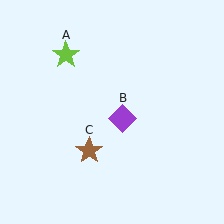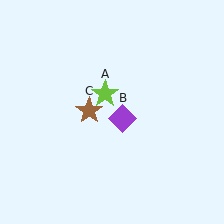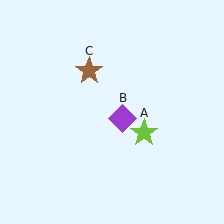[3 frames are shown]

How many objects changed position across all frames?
2 objects changed position: lime star (object A), brown star (object C).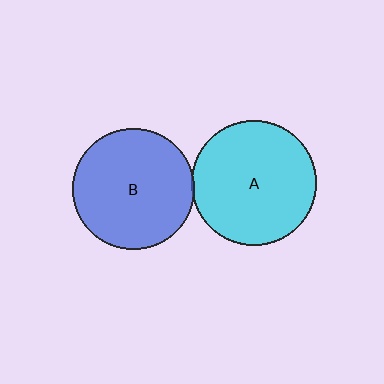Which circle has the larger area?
Circle A (cyan).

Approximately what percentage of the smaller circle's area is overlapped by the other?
Approximately 5%.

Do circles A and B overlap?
Yes.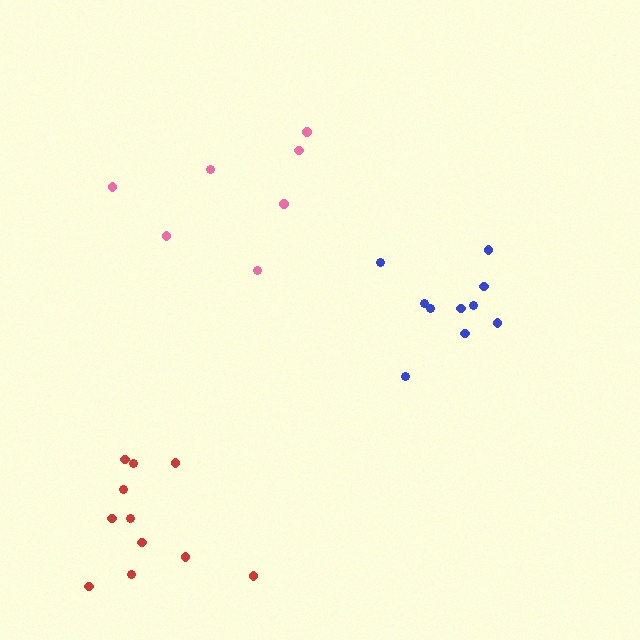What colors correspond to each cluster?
The clusters are colored: pink, blue, red.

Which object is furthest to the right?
The blue cluster is rightmost.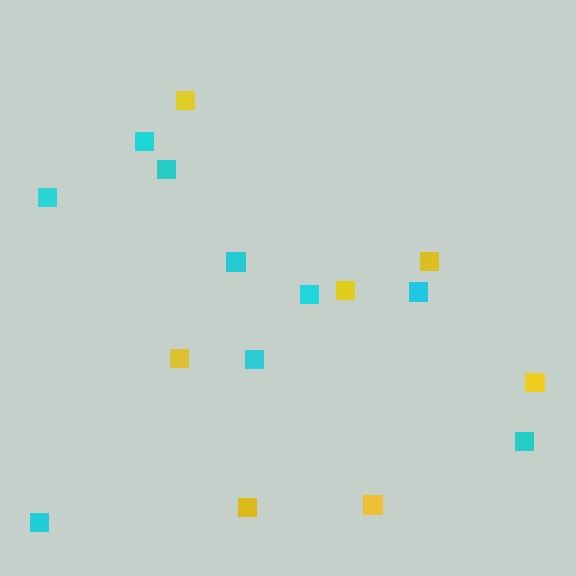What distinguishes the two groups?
There are 2 groups: one group of cyan squares (9) and one group of yellow squares (7).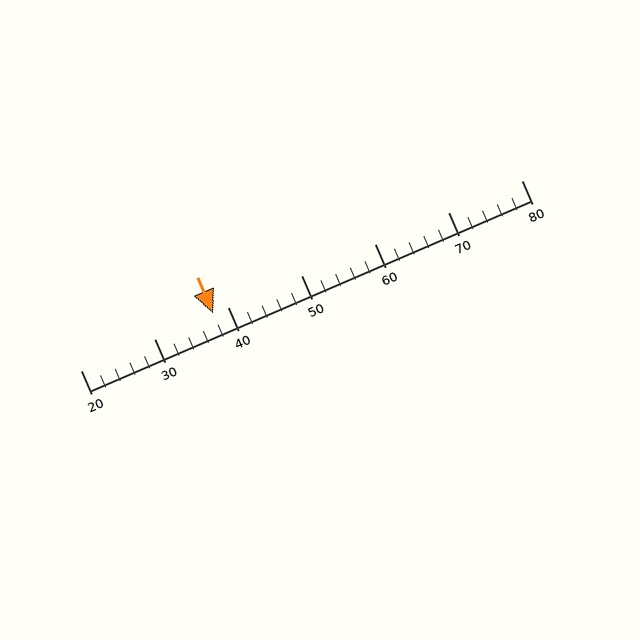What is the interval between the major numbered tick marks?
The major tick marks are spaced 10 units apart.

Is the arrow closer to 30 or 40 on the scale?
The arrow is closer to 40.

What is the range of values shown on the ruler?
The ruler shows values from 20 to 80.